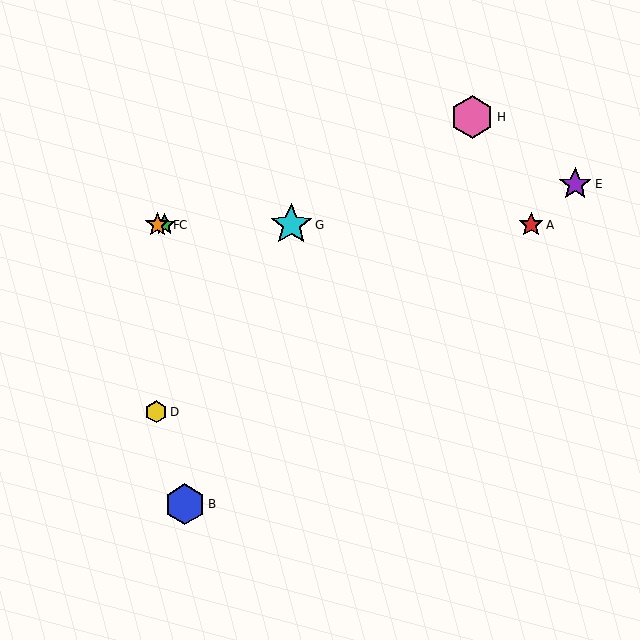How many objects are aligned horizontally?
4 objects (A, C, F, G) are aligned horizontally.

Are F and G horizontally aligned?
Yes, both are at y≈225.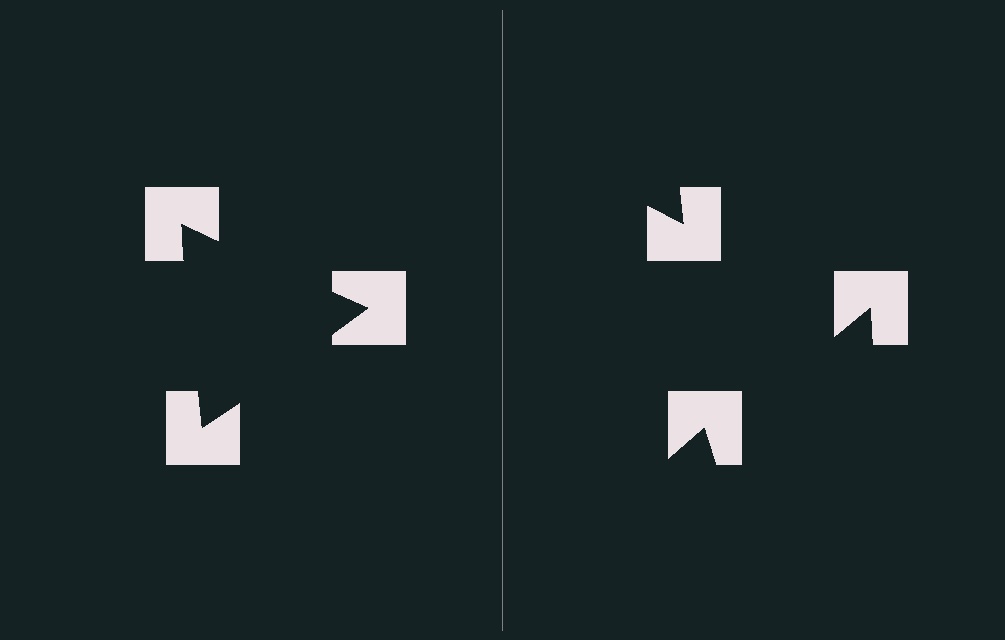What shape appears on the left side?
An illusory triangle.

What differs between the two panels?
The notched squares are positioned identically on both sides; only the wedge orientations differ. On the left they align to a triangle; on the right they are misaligned.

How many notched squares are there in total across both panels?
6 — 3 on each side.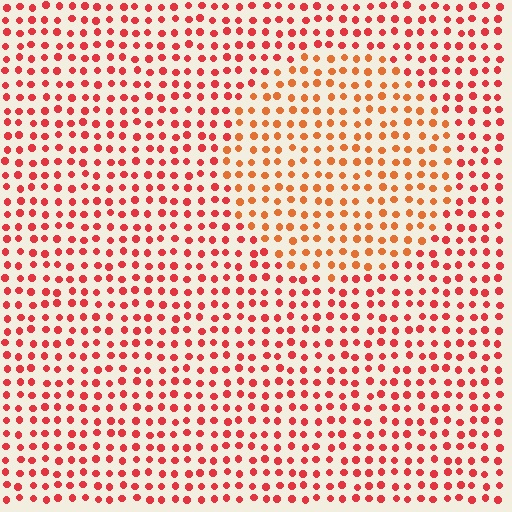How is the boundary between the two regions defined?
The boundary is defined purely by a slight shift in hue (about 25 degrees). Spacing, size, and orientation are identical on both sides.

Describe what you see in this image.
The image is filled with small red elements in a uniform arrangement. A circle-shaped region is visible where the elements are tinted to a slightly different hue, forming a subtle color boundary.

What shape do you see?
I see a circle.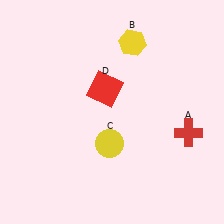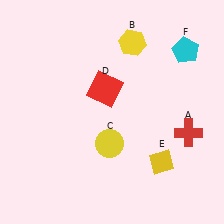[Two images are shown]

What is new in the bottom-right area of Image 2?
A yellow diamond (E) was added in the bottom-right area of Image 2.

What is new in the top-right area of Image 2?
A cyan pentagon (F) was added in the top-right area of Image 2.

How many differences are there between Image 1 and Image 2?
There are 2 differences between the two images.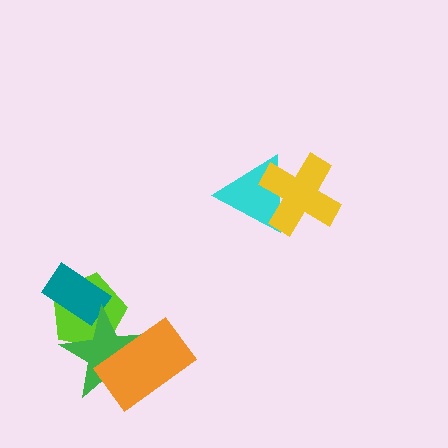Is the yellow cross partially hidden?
No, no other shape covers it.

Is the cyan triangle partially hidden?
Yes, it is partially covered by another shape.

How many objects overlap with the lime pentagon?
2 objects overlap with the lime pentagon.